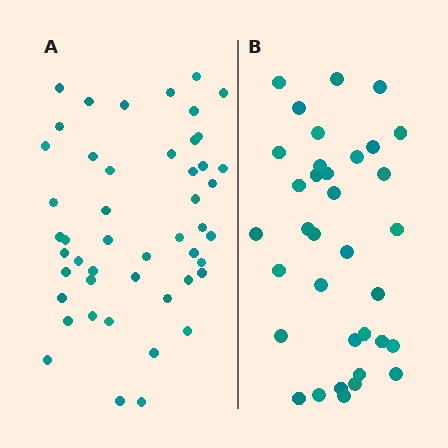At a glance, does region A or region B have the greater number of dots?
Region A (the left region) has more dots.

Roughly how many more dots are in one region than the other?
Region A has approximately 15 more dots than region B.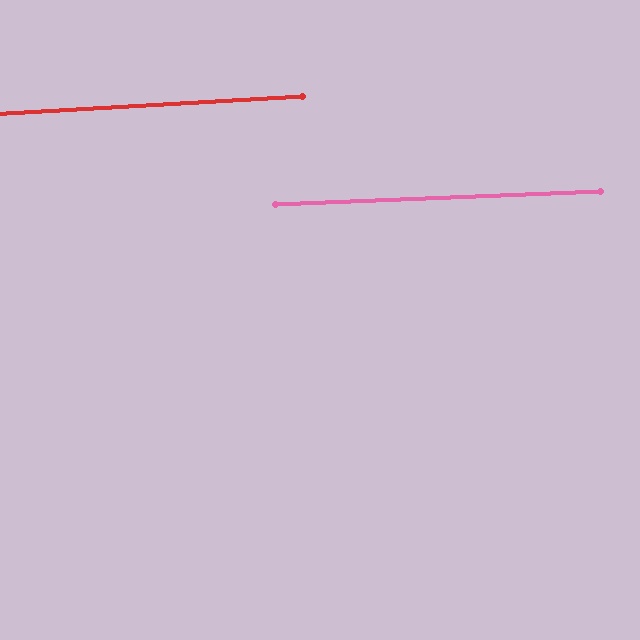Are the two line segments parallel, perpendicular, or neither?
Parallel — their directions differ by only 1.1°.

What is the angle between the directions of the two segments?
Approximately 1 degree.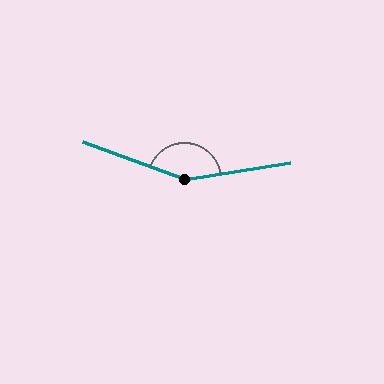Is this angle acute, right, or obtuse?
It is obtuse.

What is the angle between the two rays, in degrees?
Approximately 150 degrees.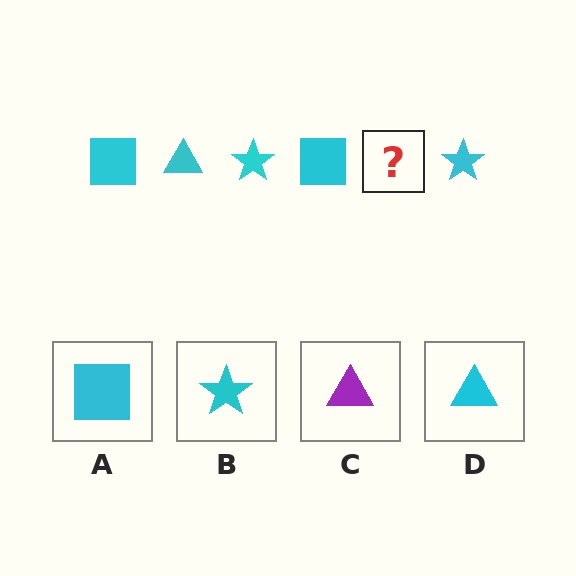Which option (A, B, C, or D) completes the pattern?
D.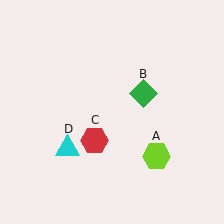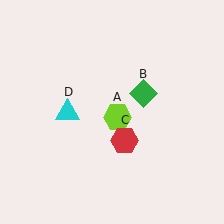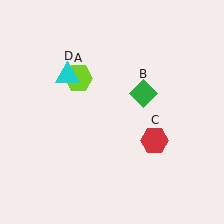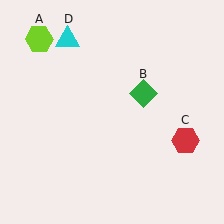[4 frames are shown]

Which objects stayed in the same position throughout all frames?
Green diamond (object B) remained stationary.